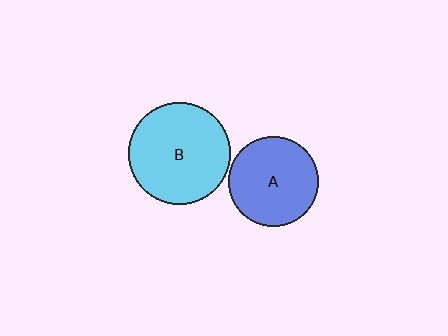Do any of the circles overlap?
No, none of the circles overlap.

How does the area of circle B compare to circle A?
Approximately 1.3 times.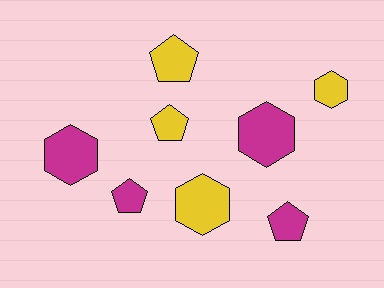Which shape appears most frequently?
Pentagon, with 4 objects.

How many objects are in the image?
There are 8 objects.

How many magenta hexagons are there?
There are 2 magenta hexagons.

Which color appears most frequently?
Magenta, with 4 objects.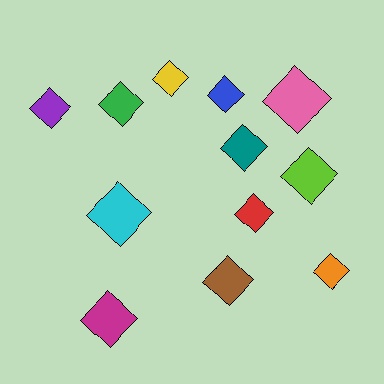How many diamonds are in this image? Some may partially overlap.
There are 12 diamonds.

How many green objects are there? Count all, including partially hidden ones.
There is 1 green object.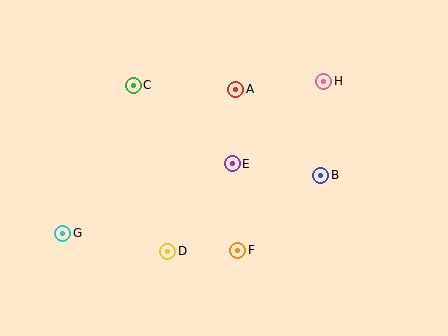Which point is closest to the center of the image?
Point E at (232, 164) is closest to the center.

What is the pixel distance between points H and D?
The distance between H and D is 231 pixels.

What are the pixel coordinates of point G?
Point G is at (63, 233).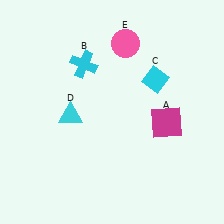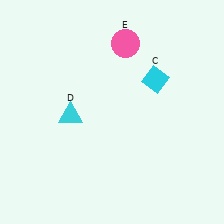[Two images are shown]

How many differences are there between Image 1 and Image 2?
There are 2 differences between the two images.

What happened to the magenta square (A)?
The magenta square (A) was removed in Image 2. It was in the bottom-right area of Image 1.